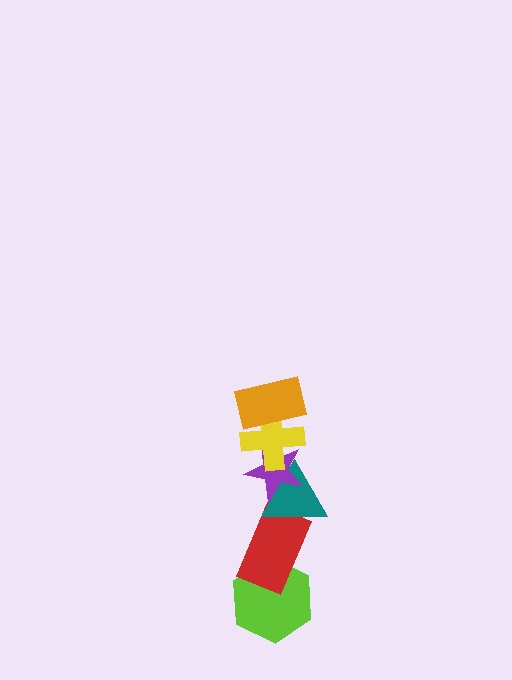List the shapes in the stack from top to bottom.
From top to bottom: the orange rectangle, the yellow cross, the purple star, the teal triangle, the red rectangle, the lime hexagon.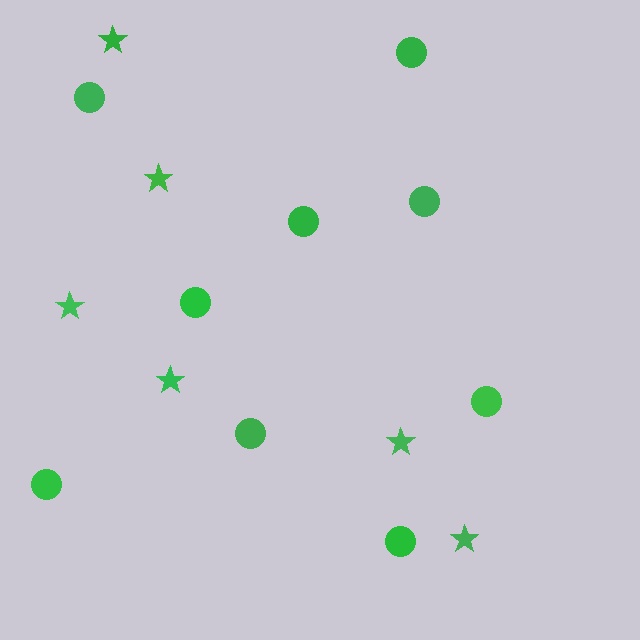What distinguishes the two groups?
There are 2 groups: one group of circles (9) and one group of stars (6).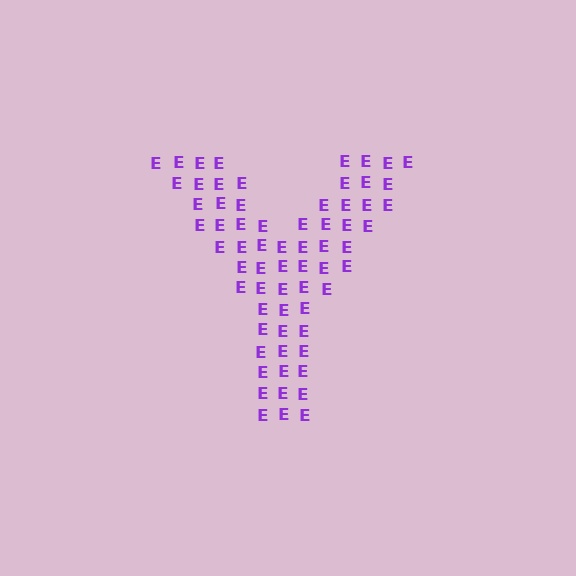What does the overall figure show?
The overall figure shows the letter Y.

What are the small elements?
The small elements are letter E's.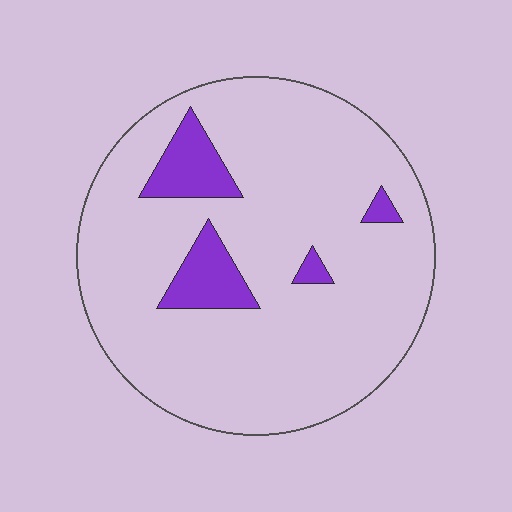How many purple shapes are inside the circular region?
4.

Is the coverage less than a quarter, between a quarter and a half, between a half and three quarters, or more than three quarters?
Less than a quarter.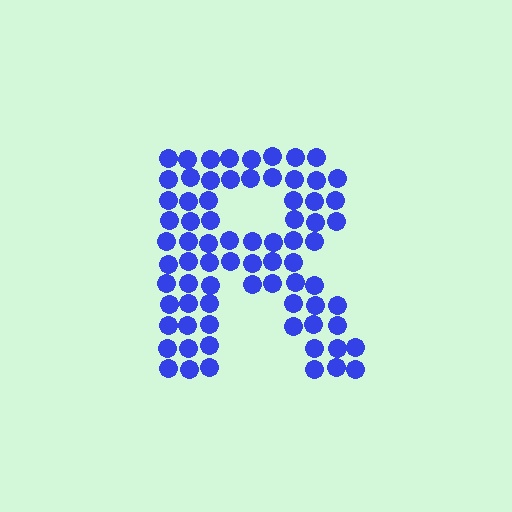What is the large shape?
The large shape is the letter R.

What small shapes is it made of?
It is made of small circles.